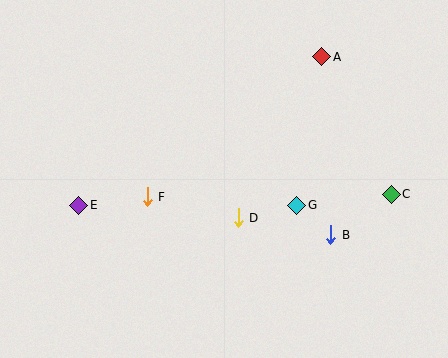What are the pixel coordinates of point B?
Point B is at (331, 235).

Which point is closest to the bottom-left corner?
Point E is closest to the bottom-left corner.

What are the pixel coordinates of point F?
Point F is at (147, 197).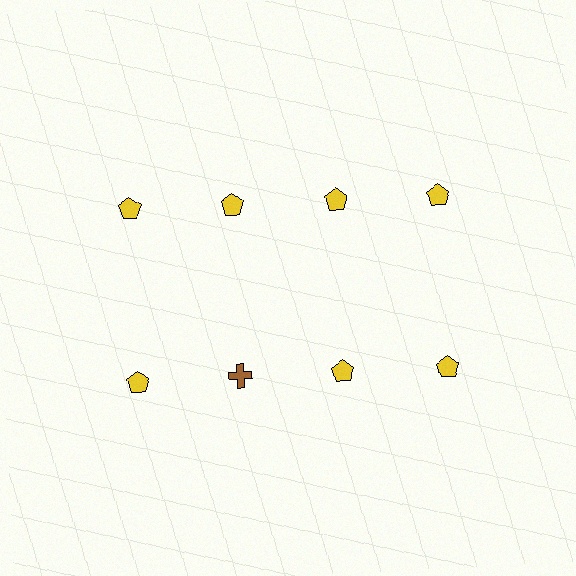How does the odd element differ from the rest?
It differs in both color (brown instead of yellow) and shape (cross instead of pentagon).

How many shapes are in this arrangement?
There are 8 shapes arranged in a grid pattern.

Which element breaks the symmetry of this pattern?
The brown cross in the second row, second from left column breaks the symmetry. All other shapes are yellow pentagons.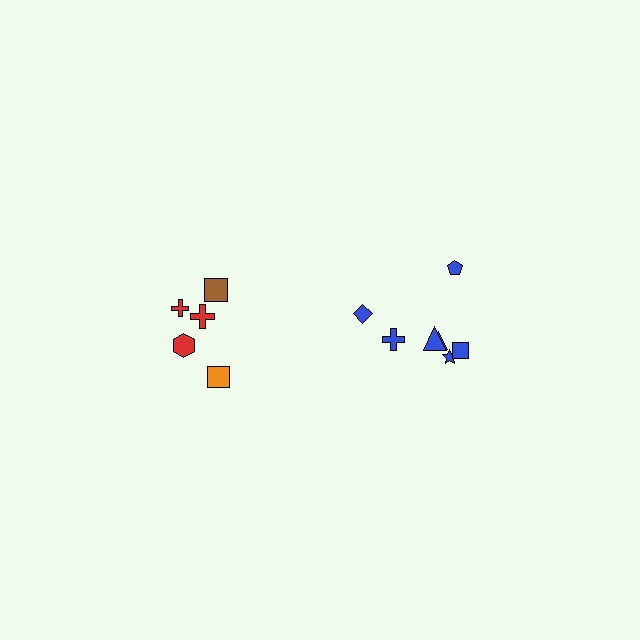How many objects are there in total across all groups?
There are 12 objects.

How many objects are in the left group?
There are 5 objects.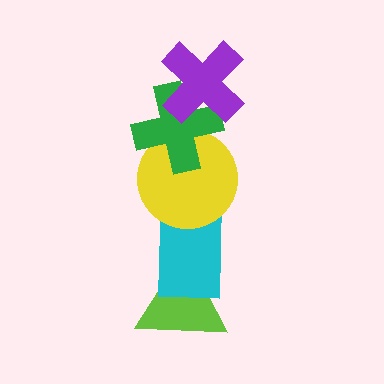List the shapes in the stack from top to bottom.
From top to bottom: the purple cross, the green cross, the yellow circle, the cyan rectangle, the lime triangle.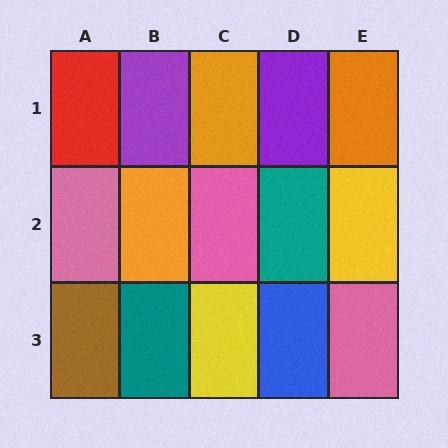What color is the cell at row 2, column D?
Teal.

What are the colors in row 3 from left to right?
Brown, teal, yellow, blue, pink.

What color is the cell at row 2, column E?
Yellow.